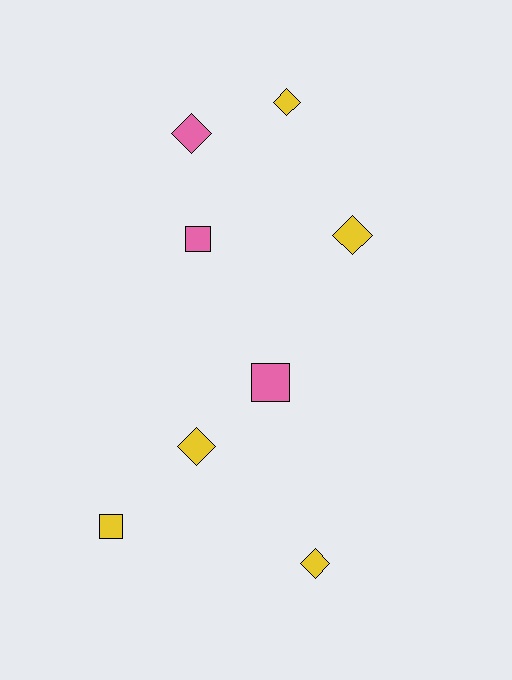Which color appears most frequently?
Yellow, with 5 objects.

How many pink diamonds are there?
There is 1 pink diamond.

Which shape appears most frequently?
Diamond, with 5 objects.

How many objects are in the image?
There are 8 objects.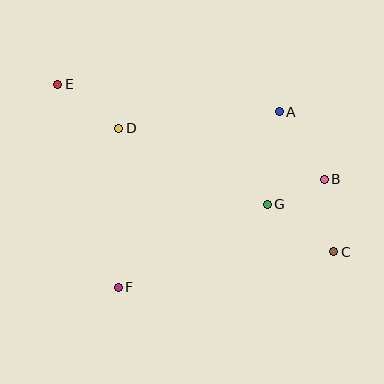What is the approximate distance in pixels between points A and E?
The distance between A and E is approximately 224 pixels.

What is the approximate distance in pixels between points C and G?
The distance between C and G is approximately 82 pixels.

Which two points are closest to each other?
Points B and G are closest to each other.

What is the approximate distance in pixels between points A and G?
The distance between A and G is approximately 93 pixels.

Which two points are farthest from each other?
Points C and E are farthest from each other.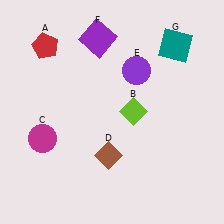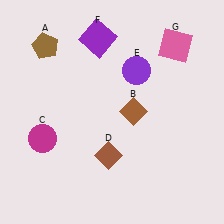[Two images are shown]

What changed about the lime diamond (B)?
In Image 1, B is lime. In Image 2, it changed to brown.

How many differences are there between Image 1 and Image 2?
There are 3 differences between the two images.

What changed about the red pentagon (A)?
In Image 1, A is red. In Image 2, it changed to brown.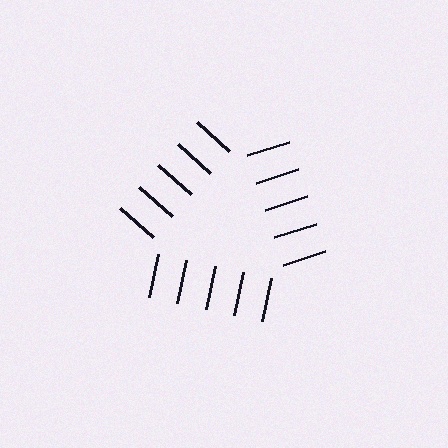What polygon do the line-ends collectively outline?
An illusory triangle — the line segments terminate on its edges but no continuous stroke is drawn.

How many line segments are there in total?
15 — 5 along each of the 3 edges.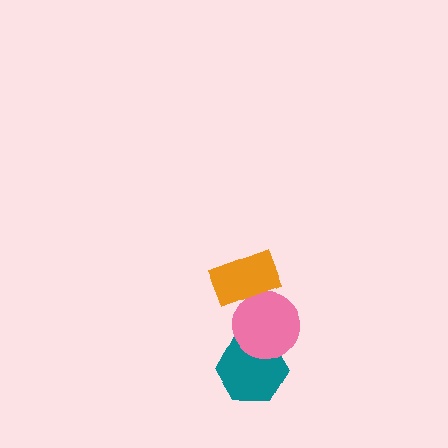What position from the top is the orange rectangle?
The orange rectangle is 1st from the top.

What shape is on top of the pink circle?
The orange rectangle is on top of the pink circle.